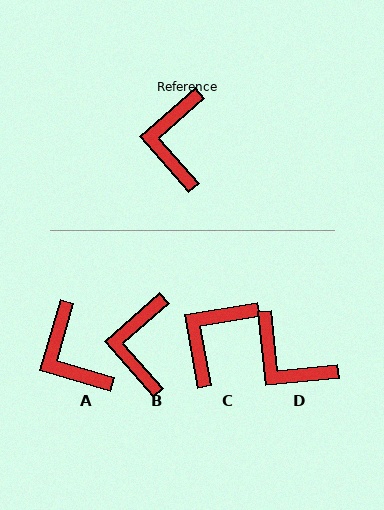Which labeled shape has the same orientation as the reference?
B.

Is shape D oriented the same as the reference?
No, it is off by about 54 degrees.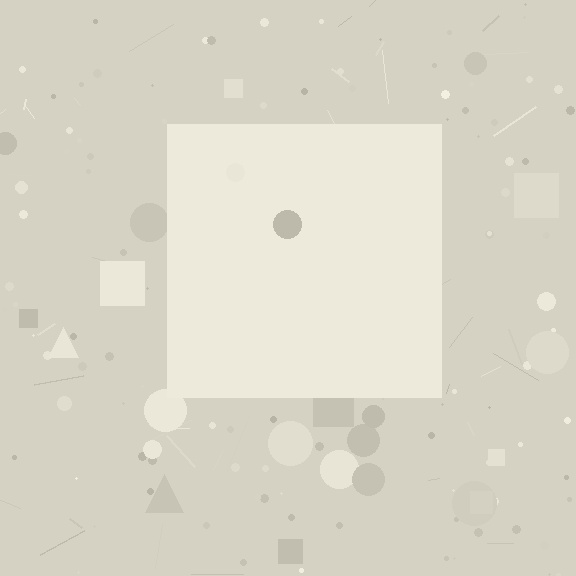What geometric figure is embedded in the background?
A square is embedded in the background.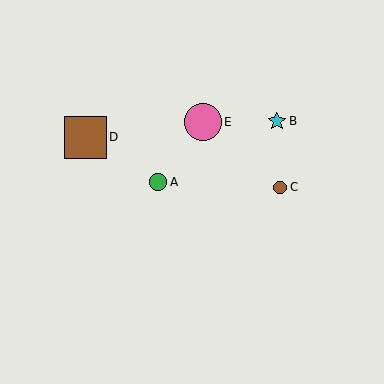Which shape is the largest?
The brown square (labeled D) is the largest.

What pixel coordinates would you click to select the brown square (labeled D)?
Click at (85, 137) to select the brown square D.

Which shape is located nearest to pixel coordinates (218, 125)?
The pink circle (labeled E) at (203, 122) is nearest to that location.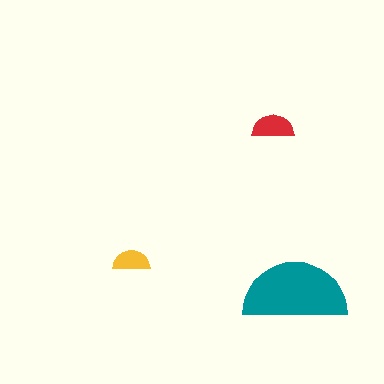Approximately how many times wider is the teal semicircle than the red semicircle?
About 2.5 times wider.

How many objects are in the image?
There are 3 objects in the image.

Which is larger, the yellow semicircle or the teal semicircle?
The teal one.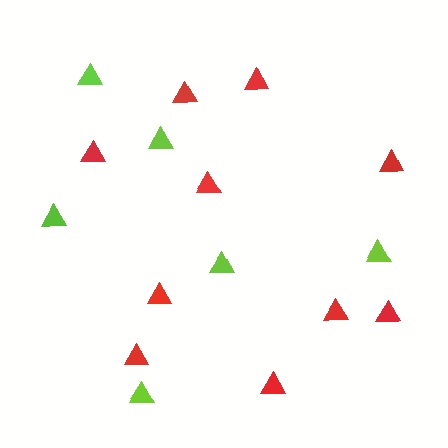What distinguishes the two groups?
There are 2 groups: one group of red triangles (10) and one group of lime triangles (6).